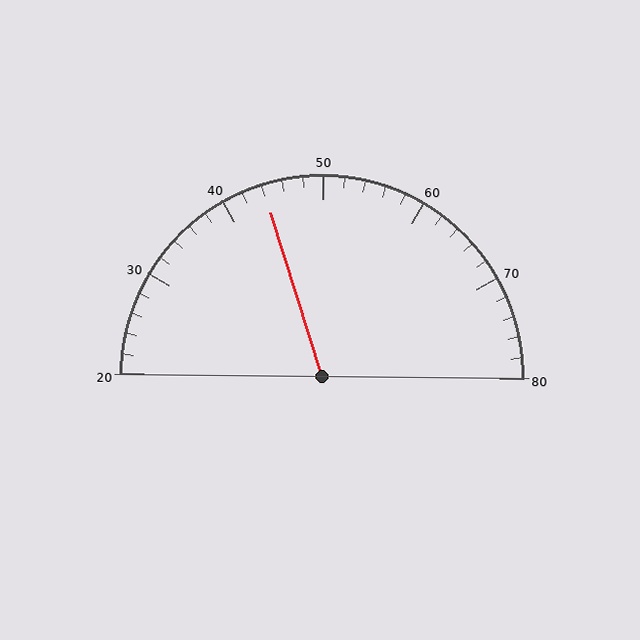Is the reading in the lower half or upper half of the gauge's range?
The reading is in the lower half of the range (20 to 80).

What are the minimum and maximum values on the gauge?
The gauge ranges from 20 to 80.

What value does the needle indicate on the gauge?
The needle indicates approximately 44.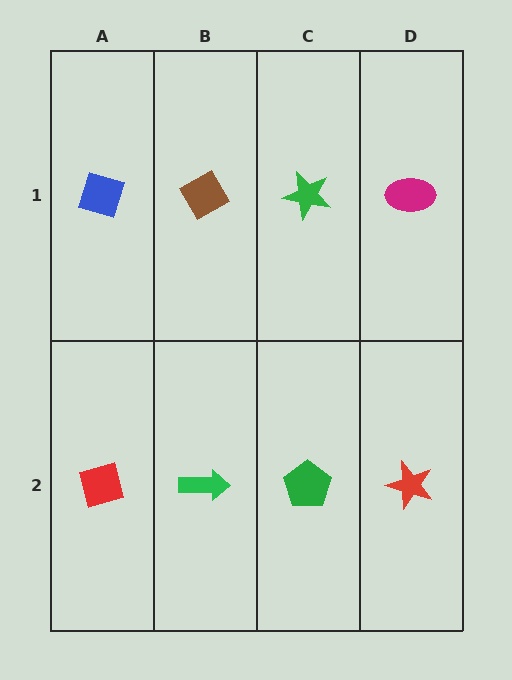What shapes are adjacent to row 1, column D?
A red star (row 2, column D), a green star (row 1, column C).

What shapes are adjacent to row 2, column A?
A blue diamond (row 1, column A), a green arrow (row 2, column B).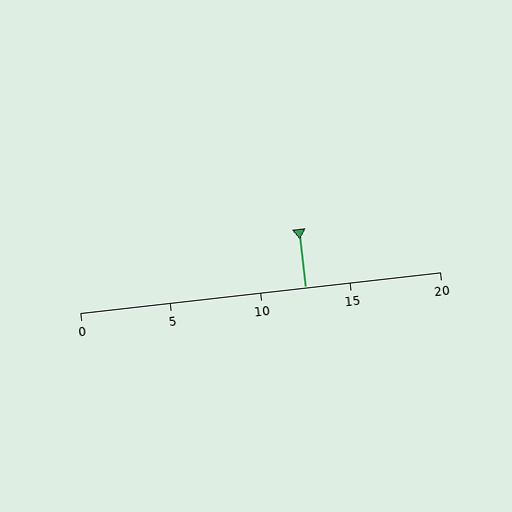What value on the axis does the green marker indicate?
The marker indicates approximately 12.5.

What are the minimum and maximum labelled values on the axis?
The axis runs from 0 to 20.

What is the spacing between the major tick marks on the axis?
The major ticks are spaced 5 apart.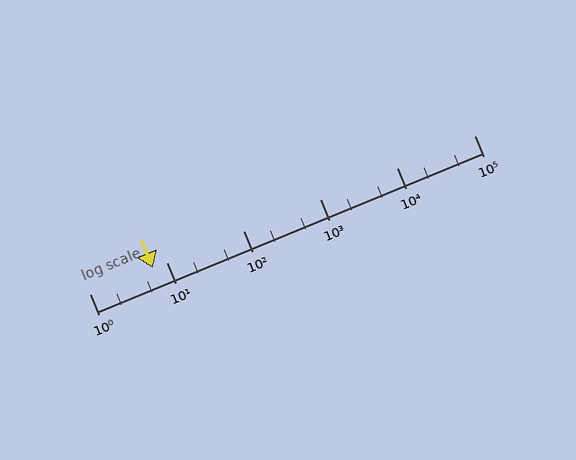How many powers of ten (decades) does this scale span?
The scale spans 5 decades, from 1 to 100000.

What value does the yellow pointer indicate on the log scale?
The pointer indicates approximately 6.7.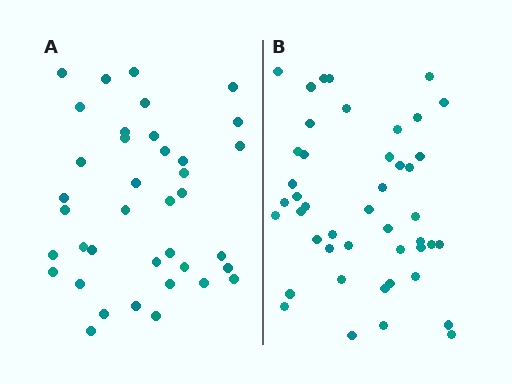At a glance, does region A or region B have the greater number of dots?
Region B (the right region) has more dots.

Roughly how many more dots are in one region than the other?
Region B has roughly 8 or so more dots than region A.